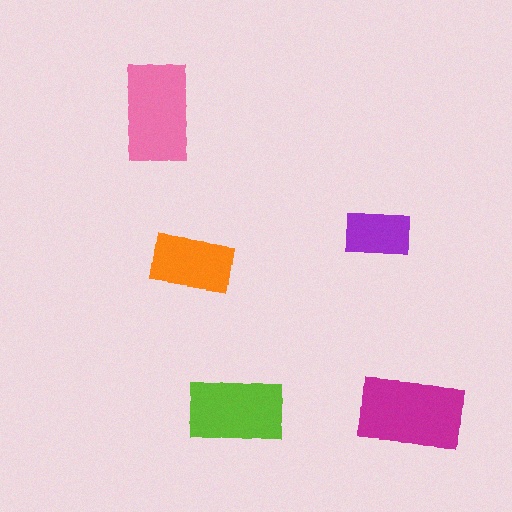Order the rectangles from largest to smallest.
the magenta one, the pink one, the lime one, the orange one, the purple one.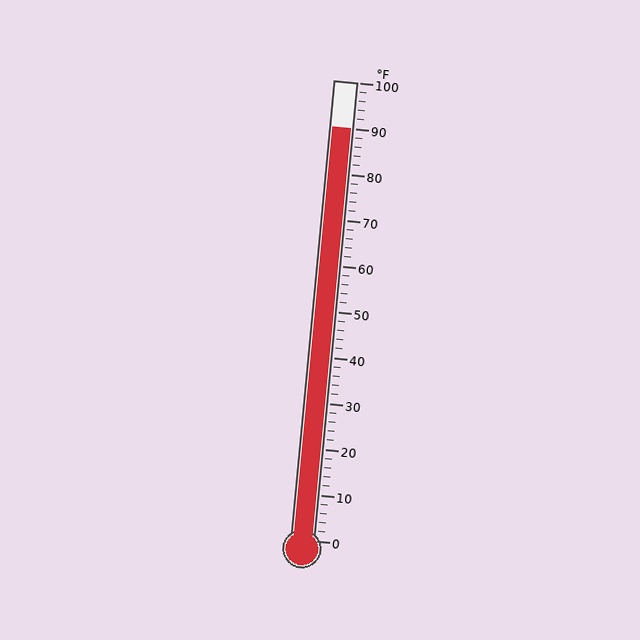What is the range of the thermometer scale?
The thermometer scale ranges from 0°F to 100°F.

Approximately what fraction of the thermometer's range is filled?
The thermometer is filled to approximately 90% of its range.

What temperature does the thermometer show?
The thermometer shows approximately 90°F.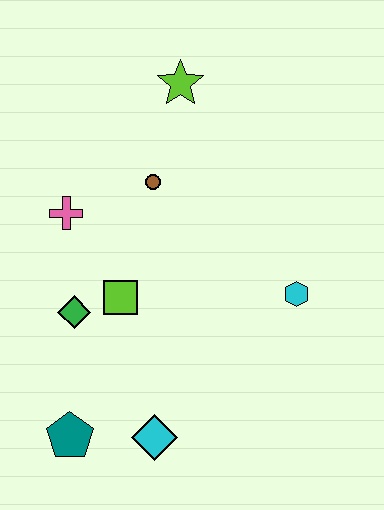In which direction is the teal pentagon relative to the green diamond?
The teal pentagon is below the green diamond.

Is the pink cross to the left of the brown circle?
Yes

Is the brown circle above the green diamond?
Yes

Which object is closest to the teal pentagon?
The cyan diamond is closest to the teal pentagon.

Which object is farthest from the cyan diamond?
The lime star is farthest from the cyan diamond.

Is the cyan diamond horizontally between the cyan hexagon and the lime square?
Yes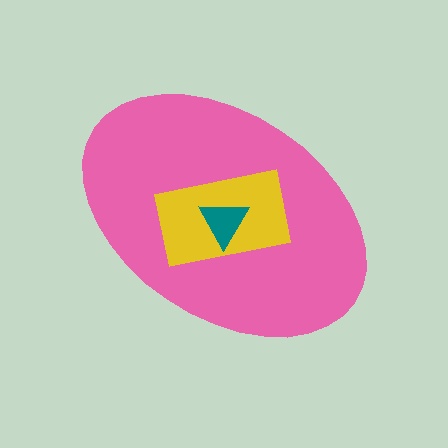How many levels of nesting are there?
3.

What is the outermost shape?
The pink ellipse.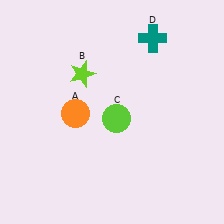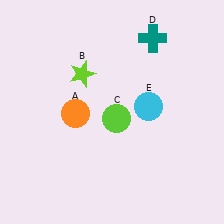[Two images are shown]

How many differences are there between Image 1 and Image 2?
There is 1 difference between the two images.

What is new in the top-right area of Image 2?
A cyan circle (E) was added in the top-right area of Image 2.